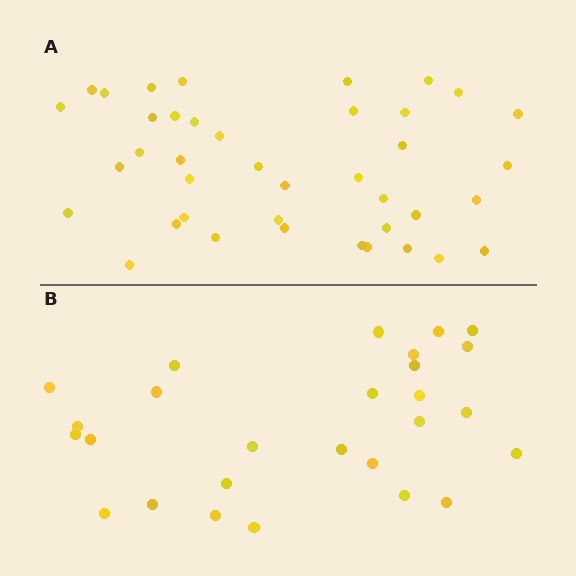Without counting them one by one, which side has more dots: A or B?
Region A (the top region) has more dots.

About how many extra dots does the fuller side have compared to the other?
Region A has approximately 15 more dots than region B.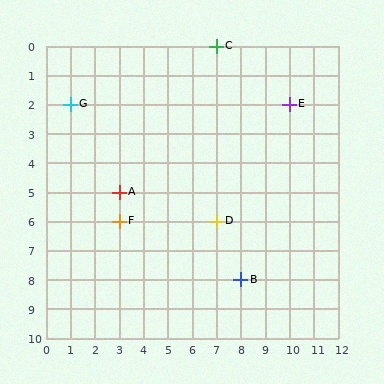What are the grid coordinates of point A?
Point A is at grid coordinates (3, 5).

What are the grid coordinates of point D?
Point D is at grid coordinates (7, 6).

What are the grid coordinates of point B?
Point B is at grid coordinates (8, 8).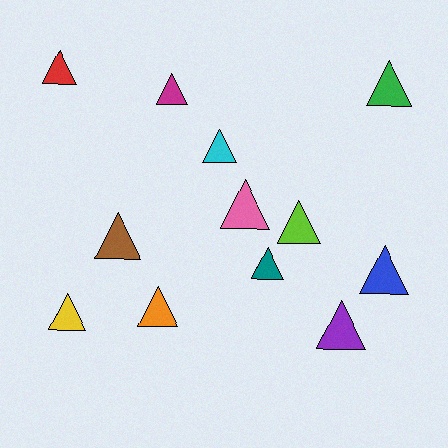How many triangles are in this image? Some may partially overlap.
There are 12 triangles.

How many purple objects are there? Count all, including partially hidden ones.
There is 1 purple object.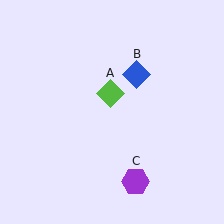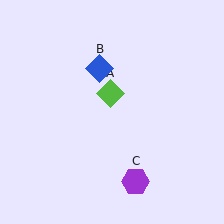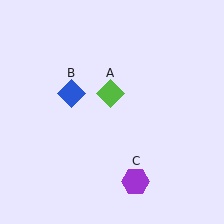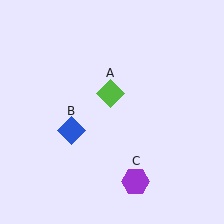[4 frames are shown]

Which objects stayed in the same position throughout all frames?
Lime diamond (object A) and purple hexagon (object C) remained stationary.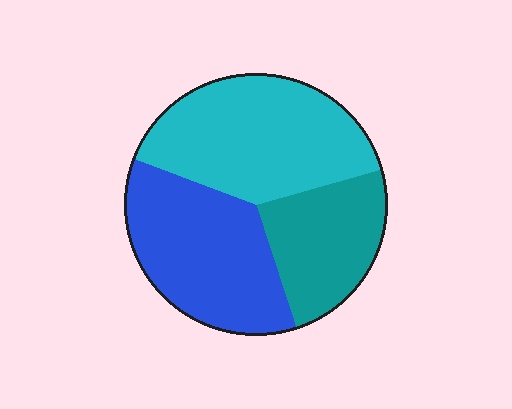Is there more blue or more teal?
Blue.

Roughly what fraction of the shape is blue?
Blue takes up between a quarter and a half of the shape.